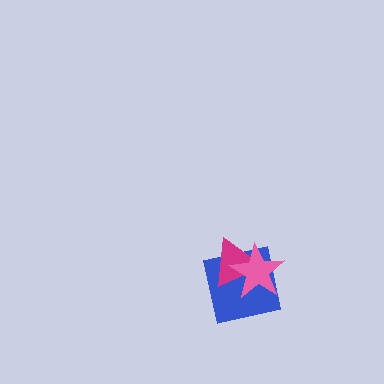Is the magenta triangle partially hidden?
Yes, it is partially covered by another shape.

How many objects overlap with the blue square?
2 objects overlap with the blue square.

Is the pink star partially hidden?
No, no other shape covers it.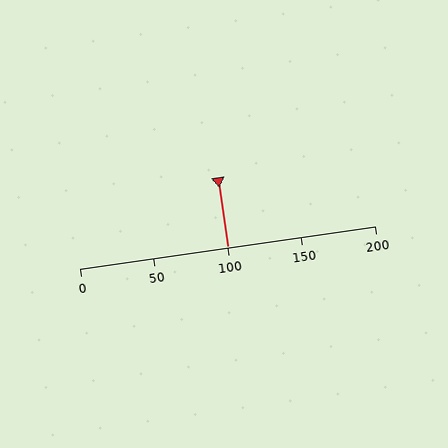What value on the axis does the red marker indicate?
The marker indicates approximately 100.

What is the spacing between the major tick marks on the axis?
The major ticks are spaced 50 apart.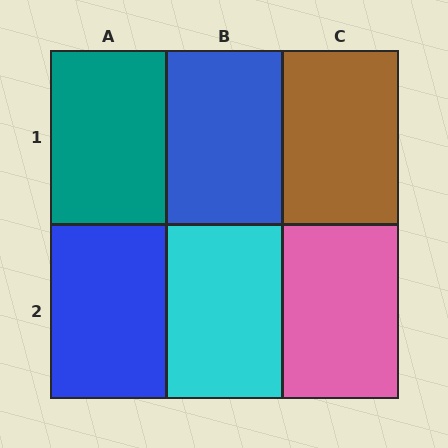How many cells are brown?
1 cell is brown.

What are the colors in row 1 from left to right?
Teal, blue, brown.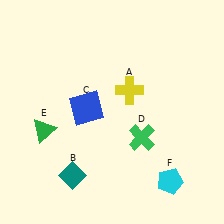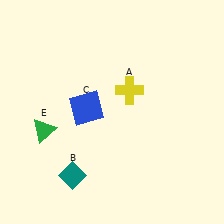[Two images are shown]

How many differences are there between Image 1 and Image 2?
There are 2 differences between the two images.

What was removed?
The green cross (D), the cyan pentagon (F) were removed in Image 2.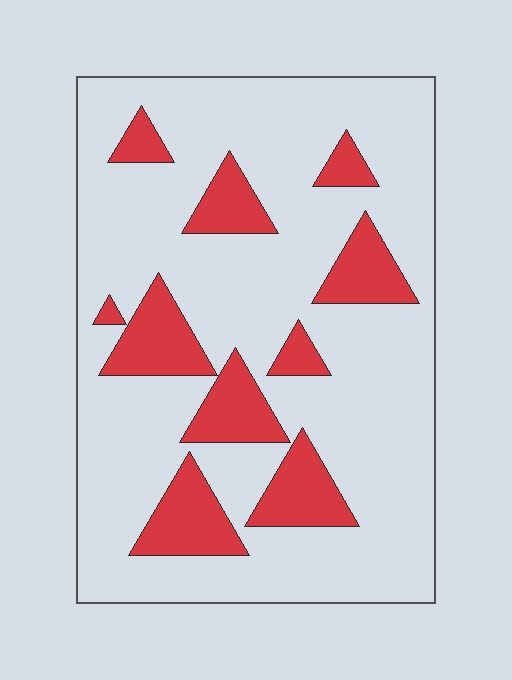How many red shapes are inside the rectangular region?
10.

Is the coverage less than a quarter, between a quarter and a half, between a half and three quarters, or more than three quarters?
Less than a quarter.